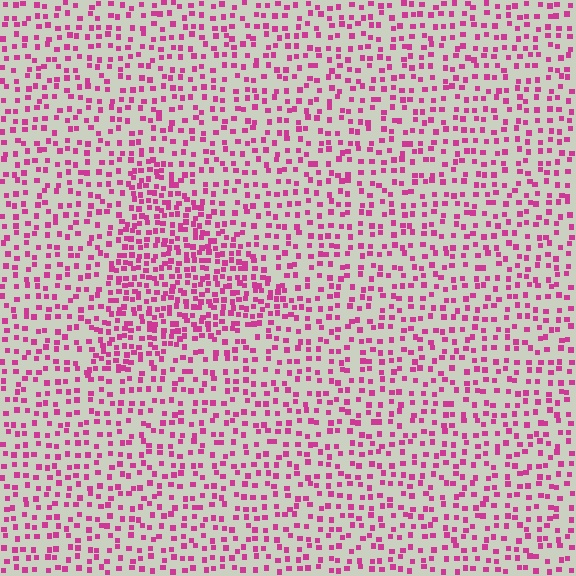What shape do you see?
I see a triangle.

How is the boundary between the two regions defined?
The boundary is defined by a change in element density (approximately 1.9x ratio). All elements are the same color, size, and shape.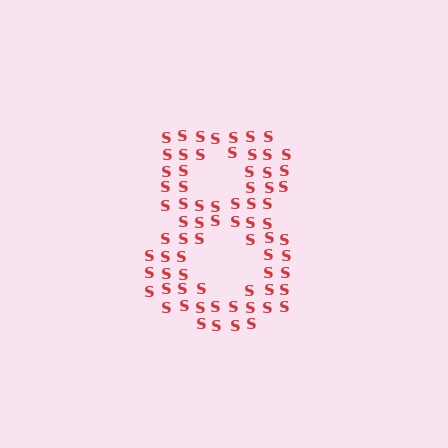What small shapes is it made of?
It is made of small letter S's.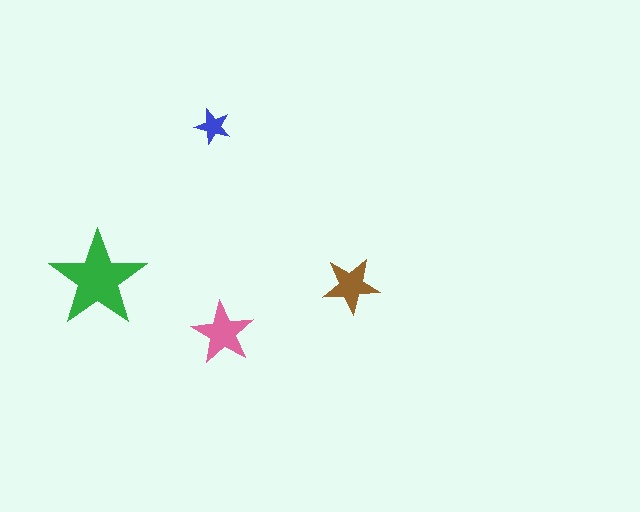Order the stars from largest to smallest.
the green one, the pink one, the brown one, the blue one.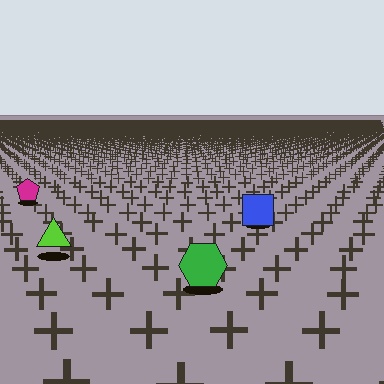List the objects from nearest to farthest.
From nearest to farthest: the green hexagon, the lime triangle, the blue square, the magenta pentagon.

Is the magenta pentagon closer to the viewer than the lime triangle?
No. The lime triangle is closer — you can tell from the texture gradient: the ground texture is coarser near it.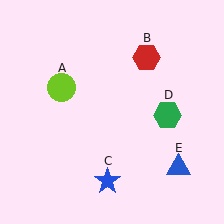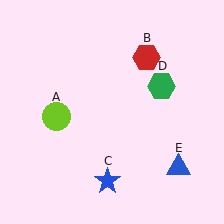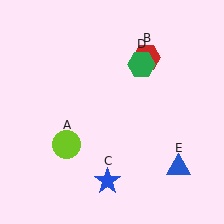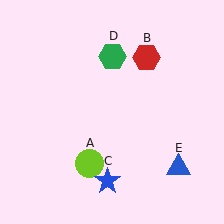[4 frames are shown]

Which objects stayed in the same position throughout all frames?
Red hexagon (object B) and blue star (object C) and blue triangle (object E) remained stationary.